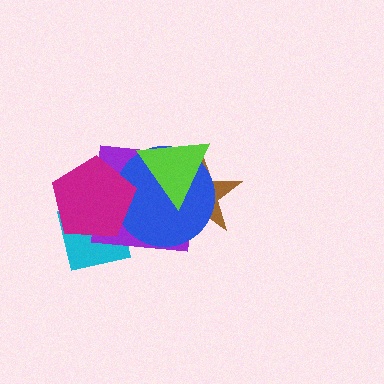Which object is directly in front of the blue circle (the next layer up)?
The magenta pentagon is directly in front of the blue circle.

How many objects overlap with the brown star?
3 objects overlap with the brown star.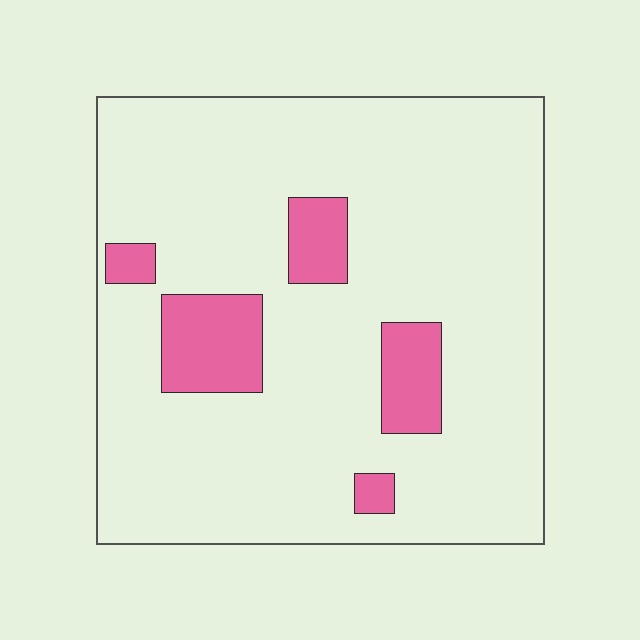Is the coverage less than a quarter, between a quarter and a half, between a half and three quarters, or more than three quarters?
Less than a quarter.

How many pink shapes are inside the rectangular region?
5.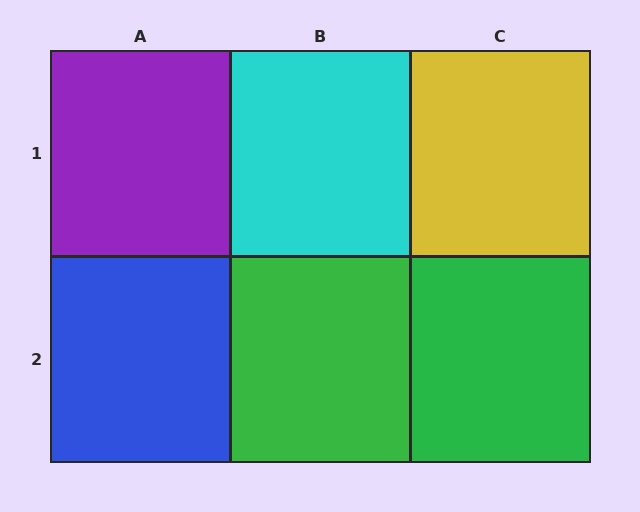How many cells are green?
2 cells are green.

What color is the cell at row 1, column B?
Cyan.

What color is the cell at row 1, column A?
Purple.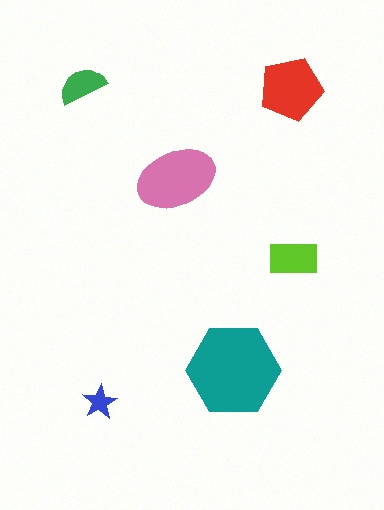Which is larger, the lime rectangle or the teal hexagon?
The teal hexagon.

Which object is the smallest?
The blue star.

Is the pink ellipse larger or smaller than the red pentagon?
Larger.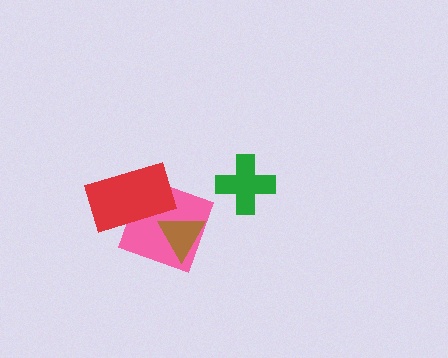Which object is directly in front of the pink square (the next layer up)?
The brown triangle is directly in front of the pink square.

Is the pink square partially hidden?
Yes, it is partially covered by another shape.